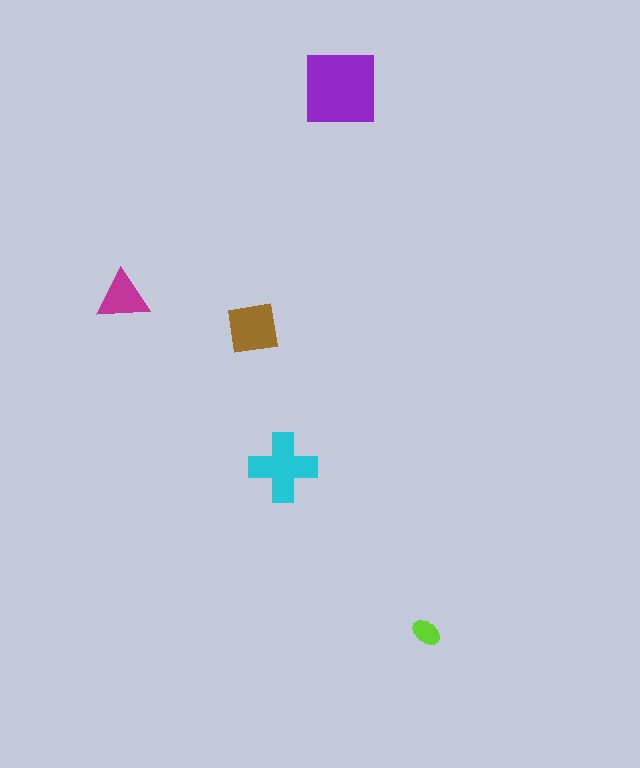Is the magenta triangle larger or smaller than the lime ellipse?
Larger.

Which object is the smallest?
The lime ellipse.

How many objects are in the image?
There are 5 objects in the image.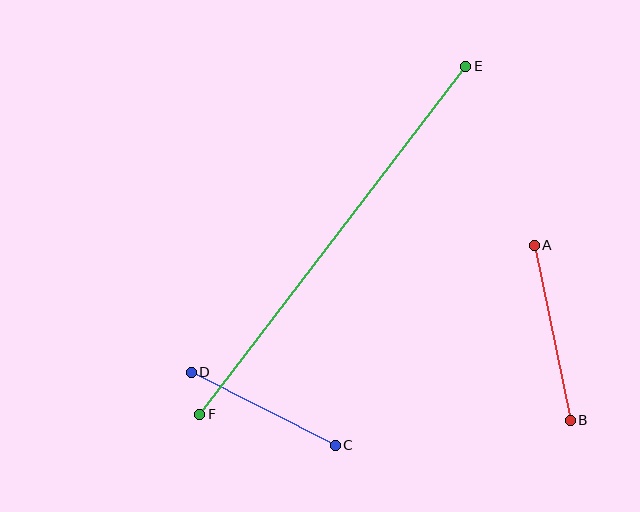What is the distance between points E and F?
The distance is approximately 438 pixels.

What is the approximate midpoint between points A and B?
The midpoint is at approximately (552, 333) pixels.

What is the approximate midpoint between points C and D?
The midpoint is at approximately (263, 409) pixels.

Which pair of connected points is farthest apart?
Points E and F are farthest apart.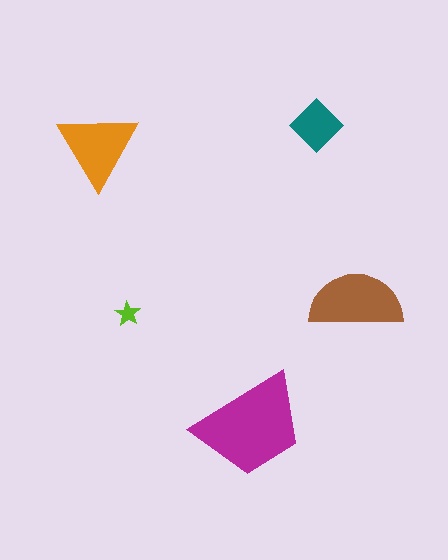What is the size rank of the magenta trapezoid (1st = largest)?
1st.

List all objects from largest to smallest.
The magenta trapezoid, the brown semicircle, the orange triangle, the teal diamond, the lime star.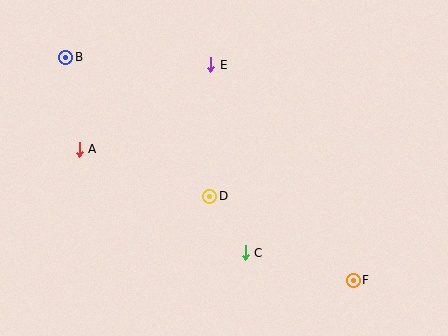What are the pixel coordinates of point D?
Point D is at (210, 196).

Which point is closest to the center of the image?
Point D at (210, 196) is closest to the center.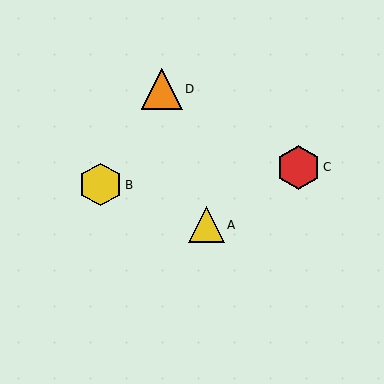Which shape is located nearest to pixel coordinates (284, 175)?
The red hexagon (labeled C) at (298, 167) is nearest to that location.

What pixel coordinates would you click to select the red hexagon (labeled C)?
Click at (298, 167) to select the red hexagon C.